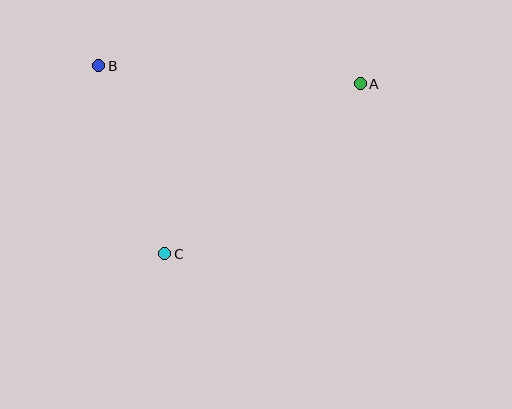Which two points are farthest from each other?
Points A and B are farthest from each other.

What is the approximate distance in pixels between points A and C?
The distance between A and C is approximately 259 pixels.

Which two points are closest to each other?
Points B and C are closest to each other.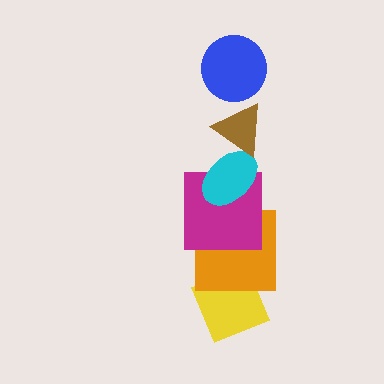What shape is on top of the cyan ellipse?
The brown triangle is on top of the cyan ellipse.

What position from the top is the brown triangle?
The brown triangle is 2nd from the top.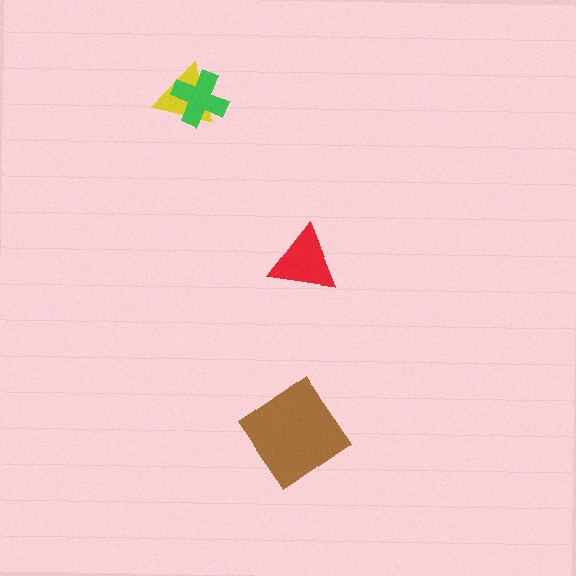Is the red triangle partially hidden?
No, no other shape covers it.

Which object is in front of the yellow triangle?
The green cross is in front of the yellow triangle.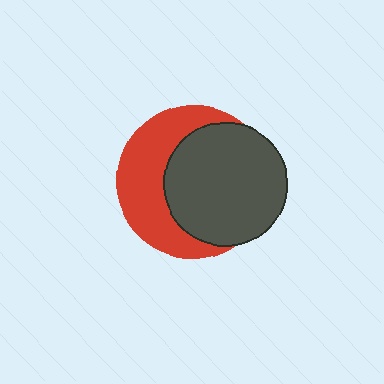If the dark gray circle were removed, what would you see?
You would see the complete red circle.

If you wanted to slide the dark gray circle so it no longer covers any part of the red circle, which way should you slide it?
Slide it right — that is the most direct way to separate the two shapes.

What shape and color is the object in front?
The object in front is a dark gray circle.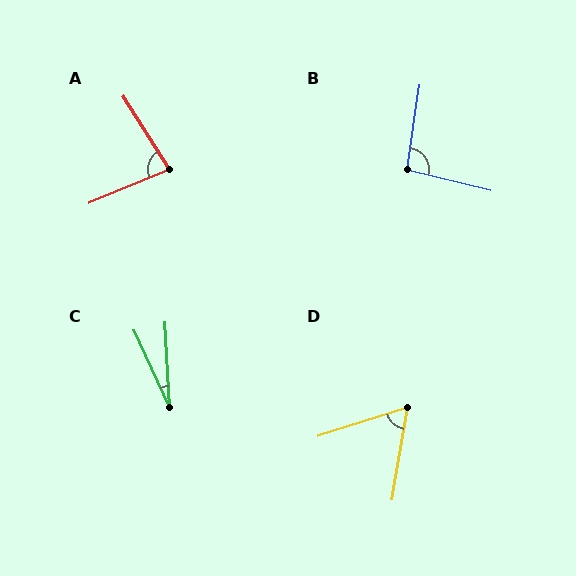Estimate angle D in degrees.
Approximately 63 degrees.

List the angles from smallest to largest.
C (22°), D (63°), A (80°), B (96°).